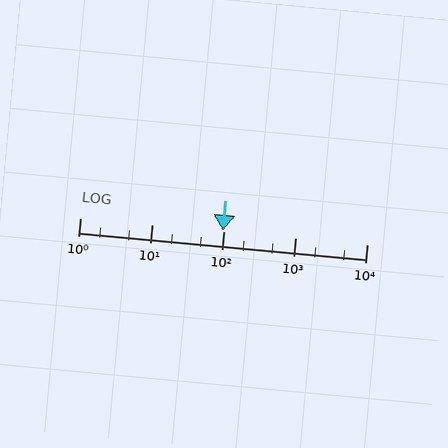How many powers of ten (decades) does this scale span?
The scale spans 4 decades, from 1 to 10000.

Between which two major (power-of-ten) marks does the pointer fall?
The pointer is between 10 and 100.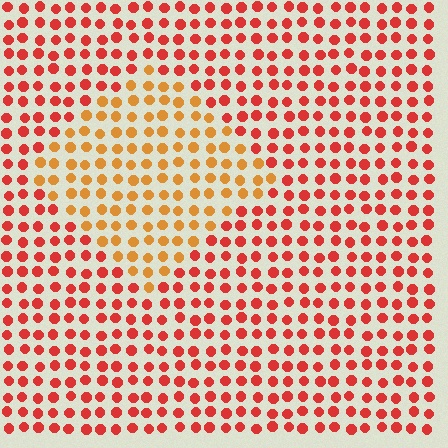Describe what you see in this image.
The image is filled with small red elements in a uniform arrangement. A diamond-shaped region is visible where the elements are tinted to a slightly different hue, forming a subtle color boundary.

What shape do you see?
I see a diamond.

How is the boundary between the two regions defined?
The boundary is defined purely by a slight shift in hue (about 33 degrees). Spacing, size, and orientation are identical on both sides.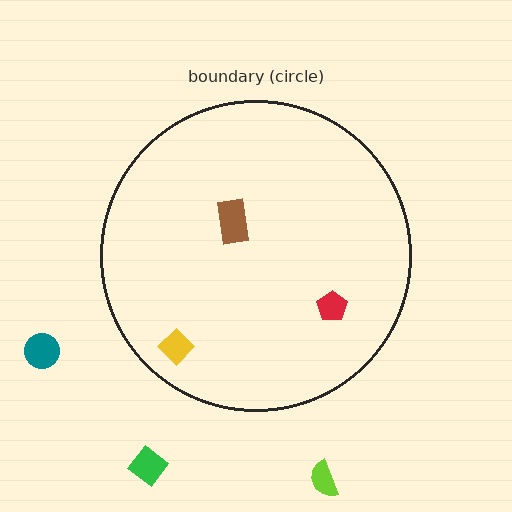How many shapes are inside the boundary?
3 inside, 3 outside.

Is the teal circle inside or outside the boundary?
Outside.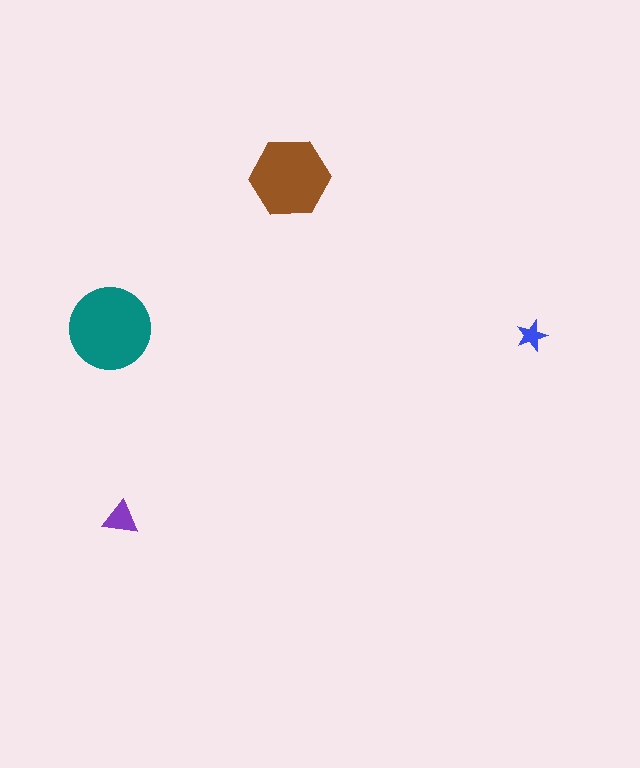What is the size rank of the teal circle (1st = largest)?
1st.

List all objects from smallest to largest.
The blue star, the purple triangle, the brown hexagon, the teal circle.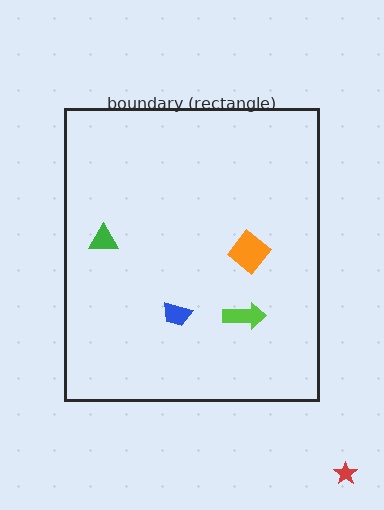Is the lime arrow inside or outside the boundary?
Inside.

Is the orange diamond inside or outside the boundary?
Inside.